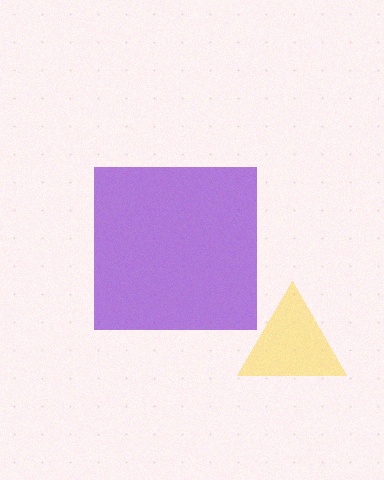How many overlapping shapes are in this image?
There are 2 overlapping shapes in the image.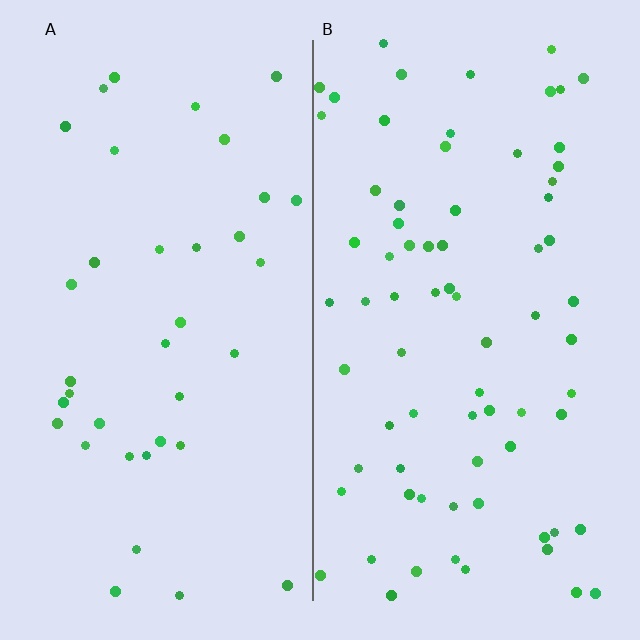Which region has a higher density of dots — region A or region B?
B (the right).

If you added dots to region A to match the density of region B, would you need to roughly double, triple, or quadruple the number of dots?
Approximately double.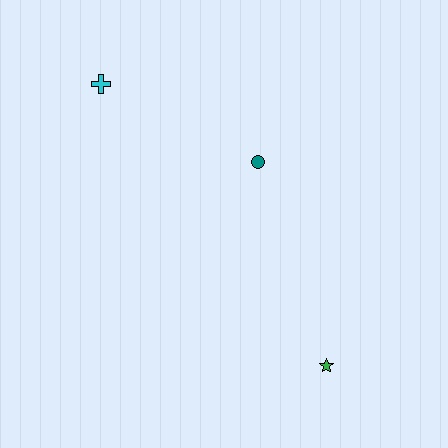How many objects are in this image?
There are 3 objects.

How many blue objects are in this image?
There are no blue objects.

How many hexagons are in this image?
There are no hexagons.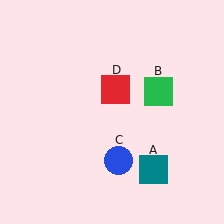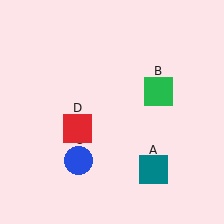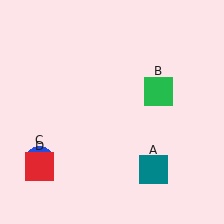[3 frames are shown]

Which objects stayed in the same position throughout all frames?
Teal square (object A) and green square (object B) remained stationary.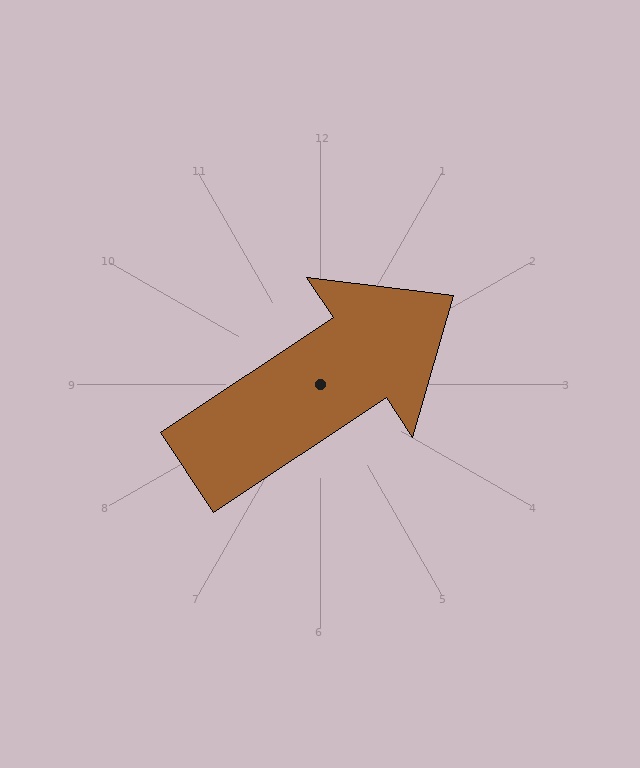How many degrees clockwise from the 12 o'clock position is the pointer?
Approximately 56 degrees.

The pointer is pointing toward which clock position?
Roughly 2 o'clock.